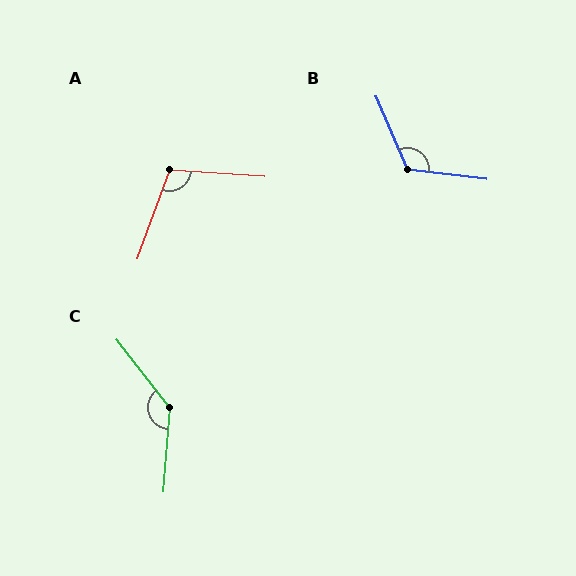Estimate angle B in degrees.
Approximately 120 degrees.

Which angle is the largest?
C, at approximately 138 degrees.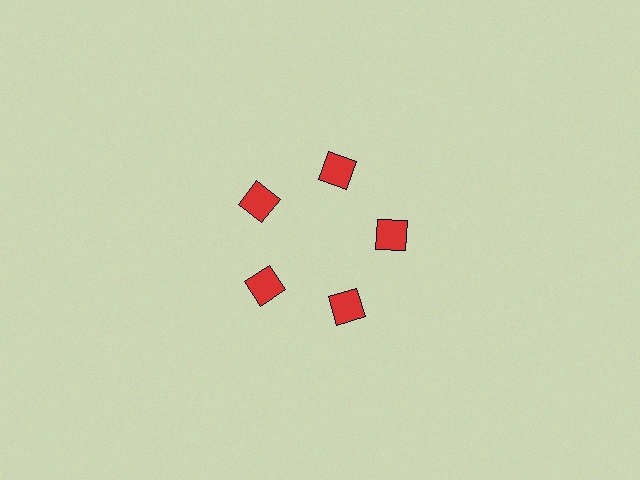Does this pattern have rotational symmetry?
Yes, this pattern has 5-fold rotational symmetry. It looks the same after rotating 72 degrees around the center.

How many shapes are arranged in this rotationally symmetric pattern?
There are 5 shapes, arranged in 5 groups of 1.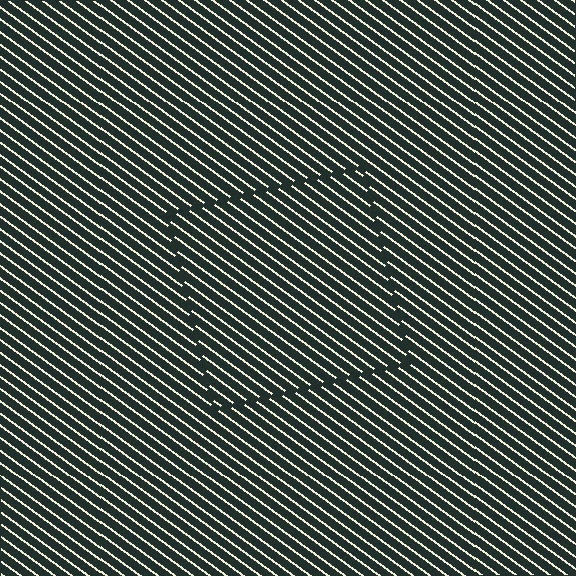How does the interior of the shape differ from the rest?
The interior of the shape contains the same grating, shifted by half a period — the contour is defined by the phase discontinuity where line-ends from the inner and outer gratings abut.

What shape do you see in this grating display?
An illusory square. The interior of the shape contains the same grating, shifted by half a period — the contour is defined by the phase discontinuity where line-ends from the inner and outer gratings abut.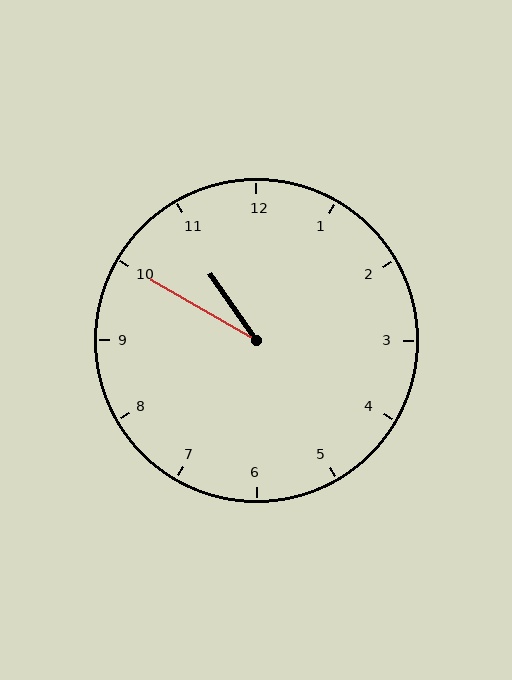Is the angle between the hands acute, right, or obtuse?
It is acute.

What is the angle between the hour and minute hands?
Approximately 25 degrees.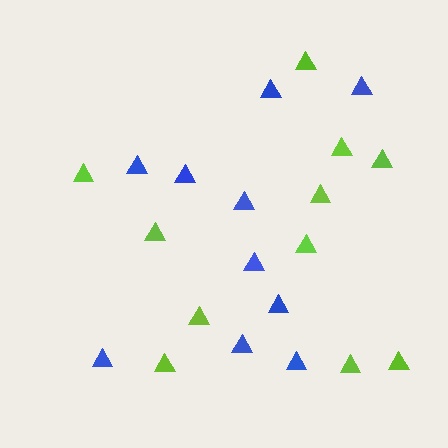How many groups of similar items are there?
There are 2 groups: one group of lime triangles (11) and one group of blue triangles (10).